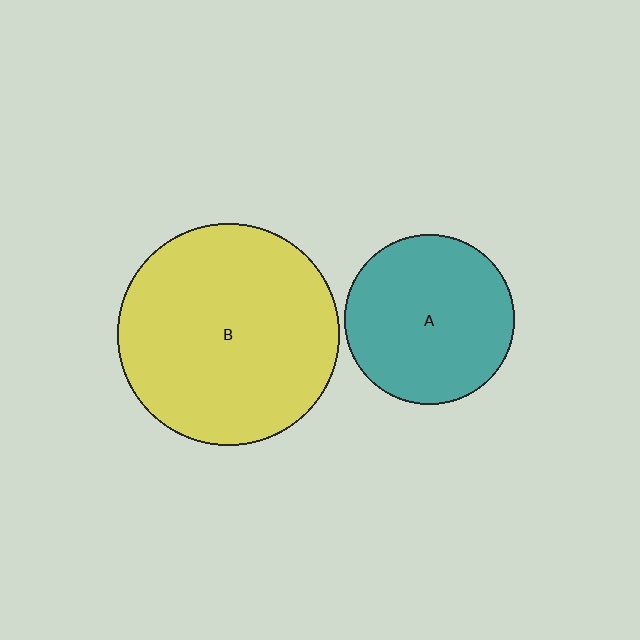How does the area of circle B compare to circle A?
Approximately 1.7 times.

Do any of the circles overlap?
No, none of the circles overlap.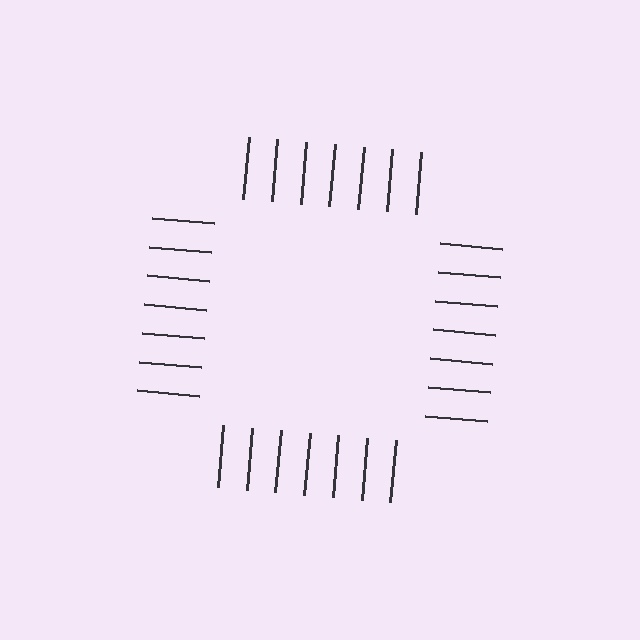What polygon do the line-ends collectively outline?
An illusory square — the line segments terminate on its edges but no continuous stroke is drawn.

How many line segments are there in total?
28 — 7 along each of the 4 edges.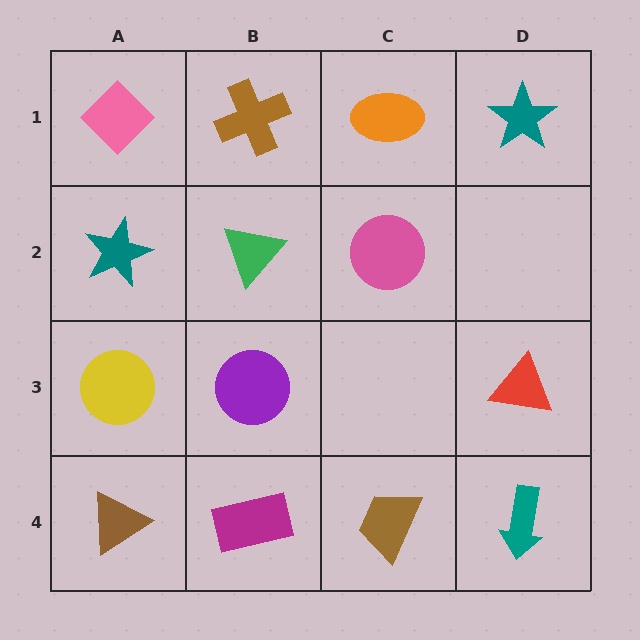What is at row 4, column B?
A magenta rectangle.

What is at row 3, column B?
A purple circle.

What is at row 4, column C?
A brown trapezoid.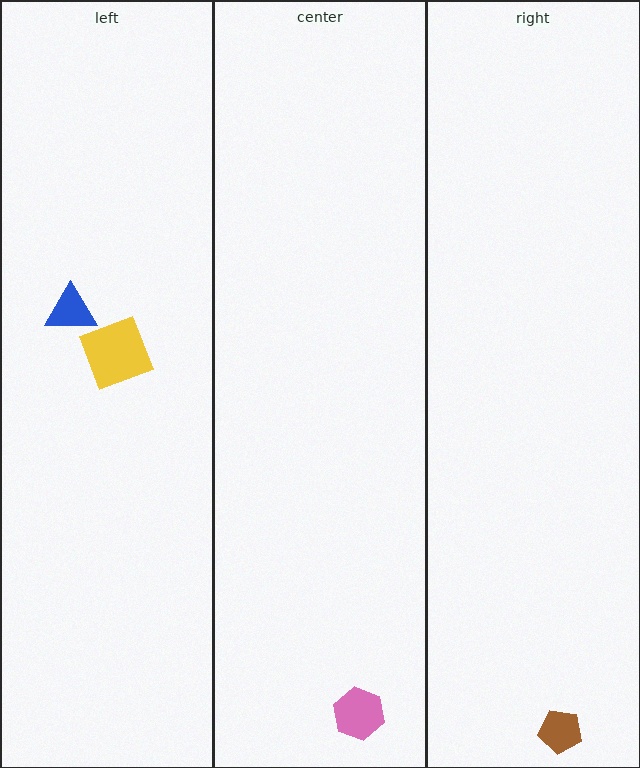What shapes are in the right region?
The brown pentagon.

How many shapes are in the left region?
2.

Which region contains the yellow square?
The left region.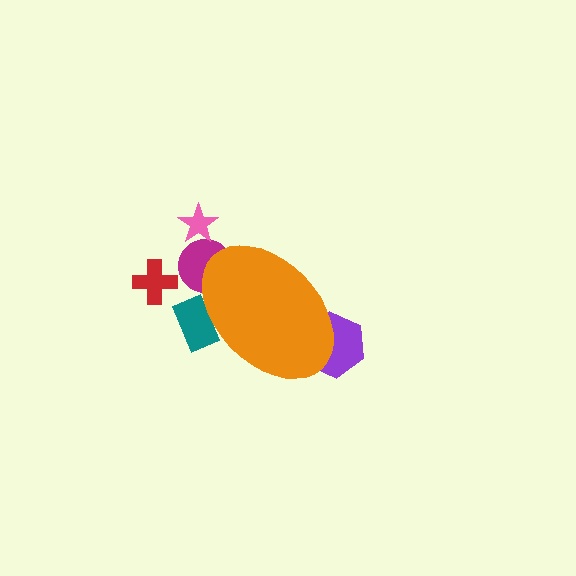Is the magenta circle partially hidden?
Yes, the magenta circle is partially hidden behind the orange ellipse.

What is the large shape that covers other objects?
An orange ellipse.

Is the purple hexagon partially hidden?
Yes, the purple hexagon is partially hidden behind the orange ellipse.